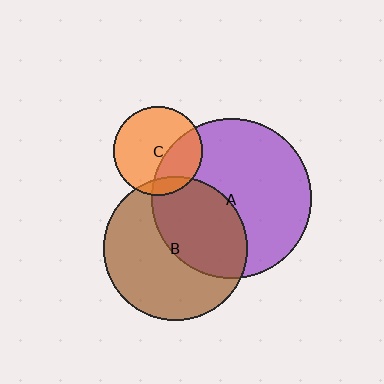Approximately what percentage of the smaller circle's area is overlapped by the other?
Approximately 45%.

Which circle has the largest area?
Circle A (purple).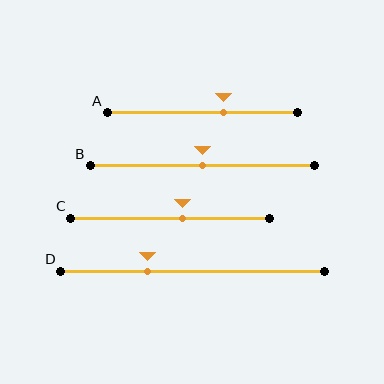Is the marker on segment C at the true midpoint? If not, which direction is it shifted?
No, the marker on segment C is shifted to the right by about 6% of the segment length.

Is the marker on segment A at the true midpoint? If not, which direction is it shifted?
No, the marker on segment A is shifted to the right by about 11% of the segment length.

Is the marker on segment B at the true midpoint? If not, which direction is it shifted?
Yes, the marker on segment B is at the true midpoint.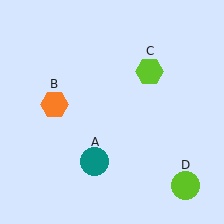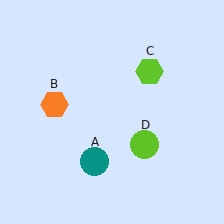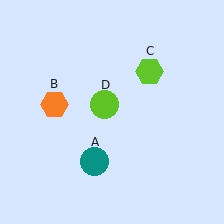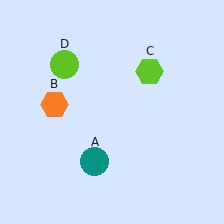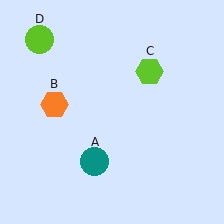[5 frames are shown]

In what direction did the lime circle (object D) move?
The lime circle (object D) moved up and to the left.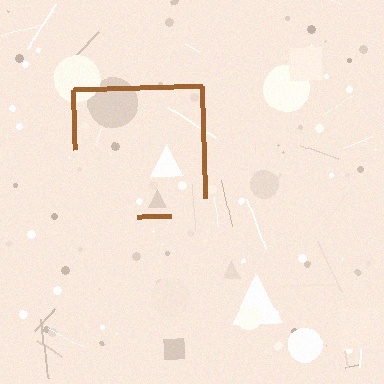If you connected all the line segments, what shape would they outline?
They would outline a square.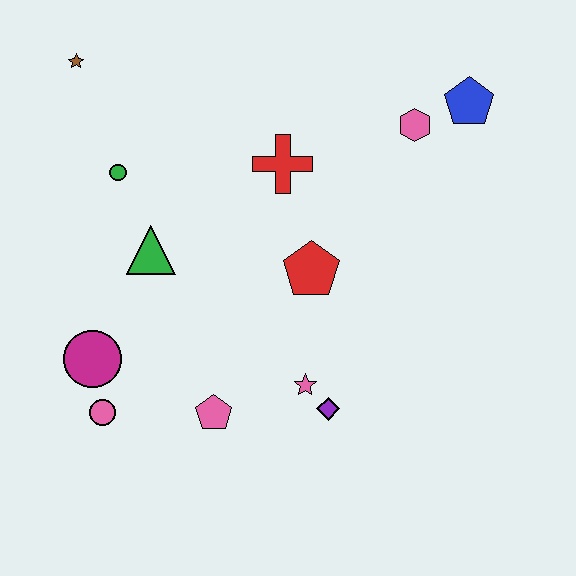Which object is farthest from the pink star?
The brown star is farthest from the pink star.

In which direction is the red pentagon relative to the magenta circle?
The red pentagon is to the right of the magenta circle.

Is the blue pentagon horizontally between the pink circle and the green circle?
No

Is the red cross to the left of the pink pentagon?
No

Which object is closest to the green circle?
The green triangle is closest to the green circle.